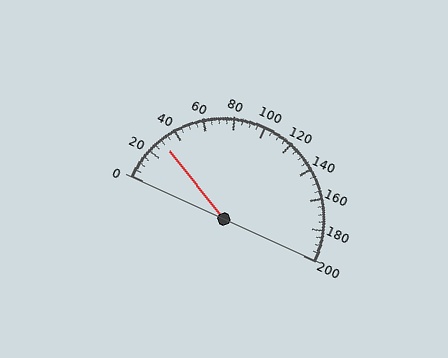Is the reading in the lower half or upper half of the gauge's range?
The reading is in the lower half of the range (0 to 200).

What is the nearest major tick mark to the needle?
The nearest major tick mark is 40.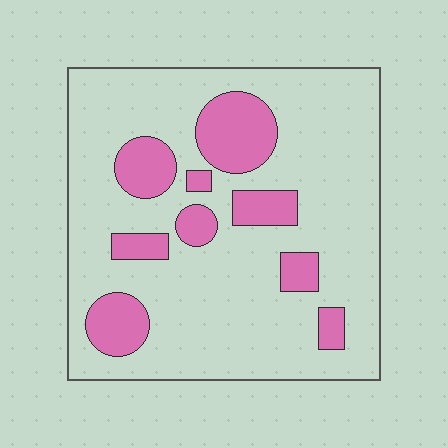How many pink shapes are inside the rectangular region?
9.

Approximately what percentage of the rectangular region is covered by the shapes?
Approximately 20%.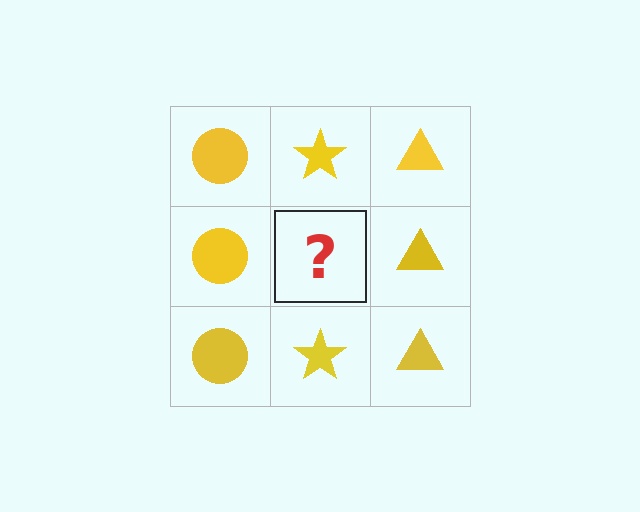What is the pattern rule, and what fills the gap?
The rule is that each column has a consistent shape. The gap should be filled with a yellow star.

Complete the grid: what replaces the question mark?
The question mark should be replaced with a yellow star.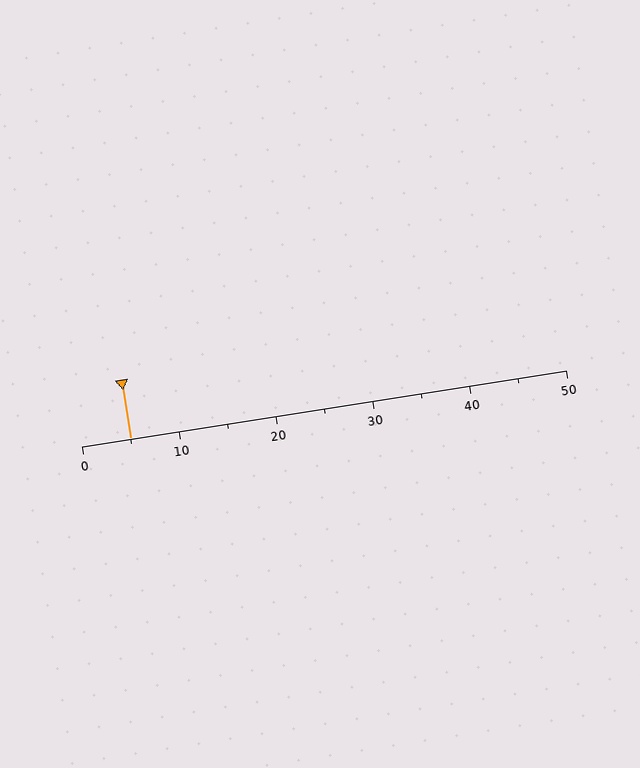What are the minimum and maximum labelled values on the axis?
The axis runs from 0 to 50.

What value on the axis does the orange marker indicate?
The marker indicates approximately 5.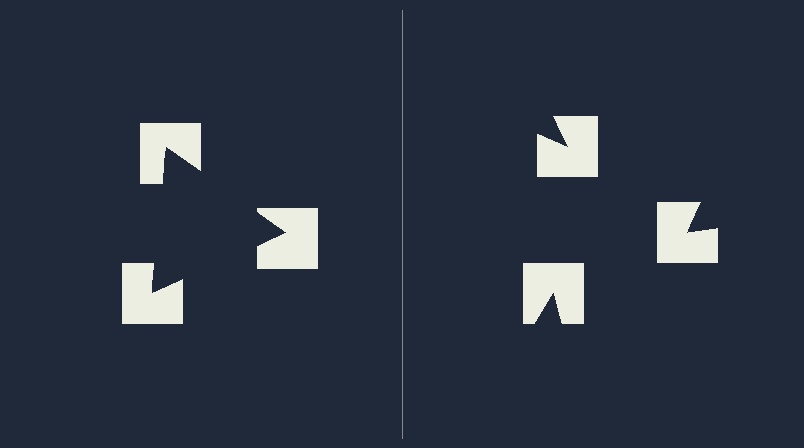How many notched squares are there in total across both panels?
6 — 3 on each side.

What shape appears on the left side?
An illusory triangle.